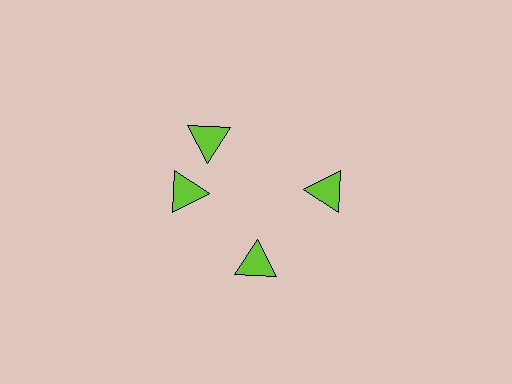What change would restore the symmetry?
The symmetry would be restored by rotating it back into even spacing with its neighbors so that all 4 triangles sit at equal angles and equal distance from the center.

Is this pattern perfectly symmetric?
No. The 4 lime triangles are arranged in a ring, but one element near the 12 o'clock position is rotated out of alignment along the ring, breaking the 4-fold rotational symmetry.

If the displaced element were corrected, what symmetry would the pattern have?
It would have 4-fold rotational symmetry — the pattern would map onto itself every 90 degrees.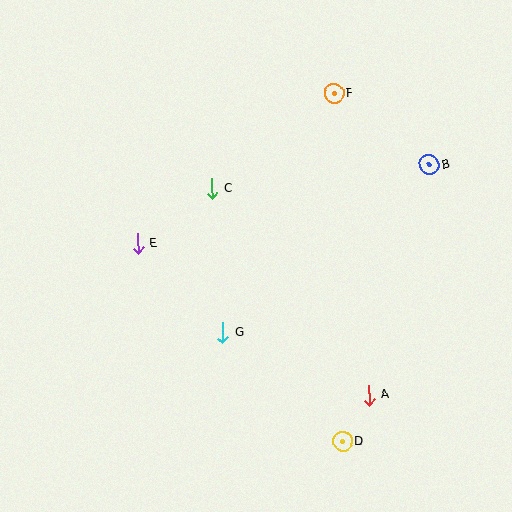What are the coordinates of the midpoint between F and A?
The midpoint between F and A is at (351, 244).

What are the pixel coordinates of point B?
Point B is at (429, 165).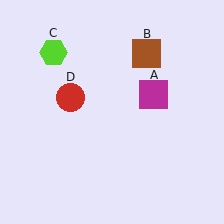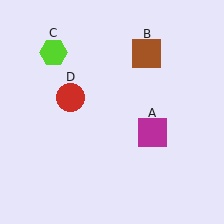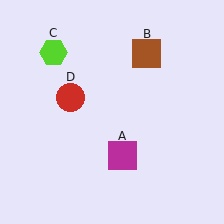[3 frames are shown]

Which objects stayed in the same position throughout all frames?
Brown square (object B) and lime hexagon (object C) and red circle (object D) remained stationary.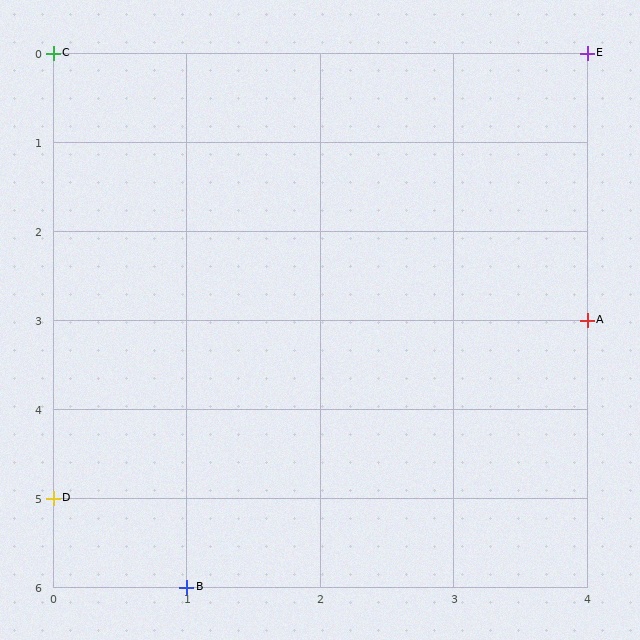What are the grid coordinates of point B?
Point B is at grid coordinates (1, 6).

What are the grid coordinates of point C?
Point C is at grid coordinates (0, 0).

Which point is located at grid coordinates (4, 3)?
Point A is at (4, 3).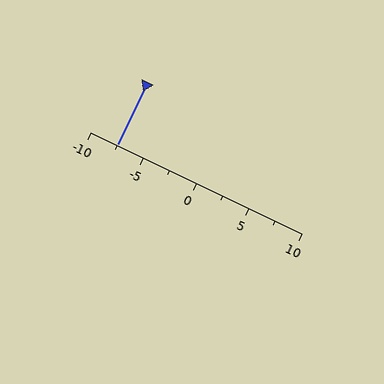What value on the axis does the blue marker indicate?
The marker indicates approximately -7.5.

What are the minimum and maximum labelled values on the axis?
The axis runs from -10 to 10.